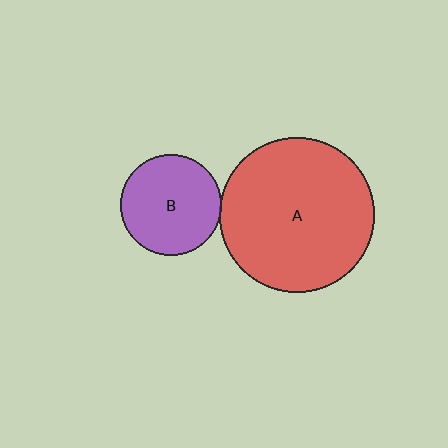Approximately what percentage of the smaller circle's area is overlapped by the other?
Approximately 5%.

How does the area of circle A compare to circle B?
Approximately 2.4 times.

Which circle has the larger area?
Circle A (red).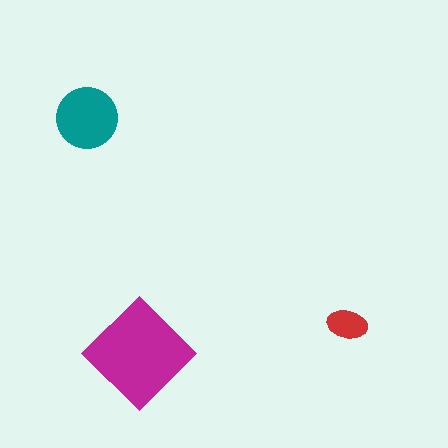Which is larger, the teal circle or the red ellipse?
The teal circle.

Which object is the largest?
The magenta diamond.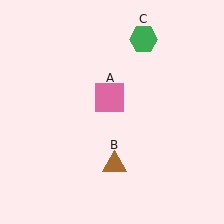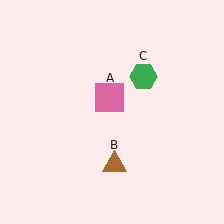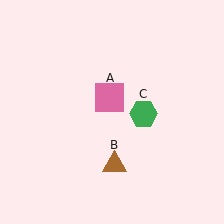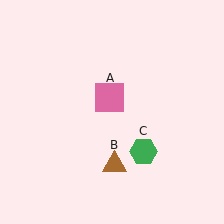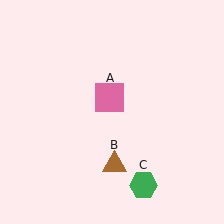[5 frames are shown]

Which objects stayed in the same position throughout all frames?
Pink square (object A) and brown triangle (object B) remained stationary.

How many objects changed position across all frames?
1 object changed position: green hexagon (object C).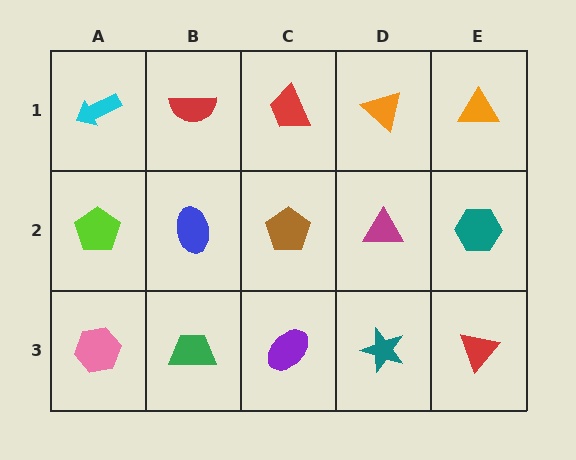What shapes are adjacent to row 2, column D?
An orange triangle (row 1, column D), a teal star (row 3, column D), a brown pentagon (row 2, column C), a teal hexagon (row 2, column E).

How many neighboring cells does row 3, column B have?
3.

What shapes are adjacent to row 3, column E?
A teal hexagon (row 2, column E), a teal star (row 3, column D).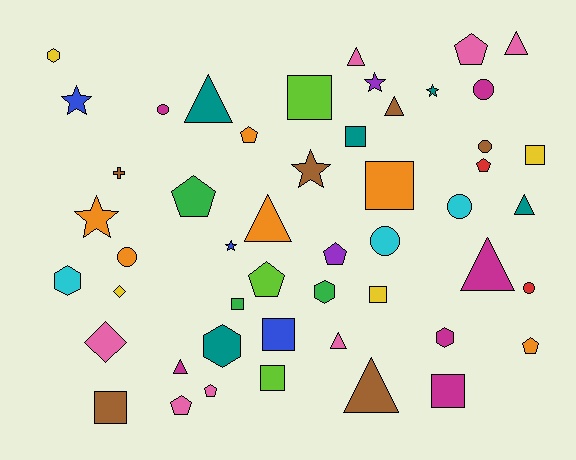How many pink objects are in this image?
There are 7 pink objects.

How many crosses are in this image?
There is 1 cross.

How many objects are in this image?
There are 50 objects.